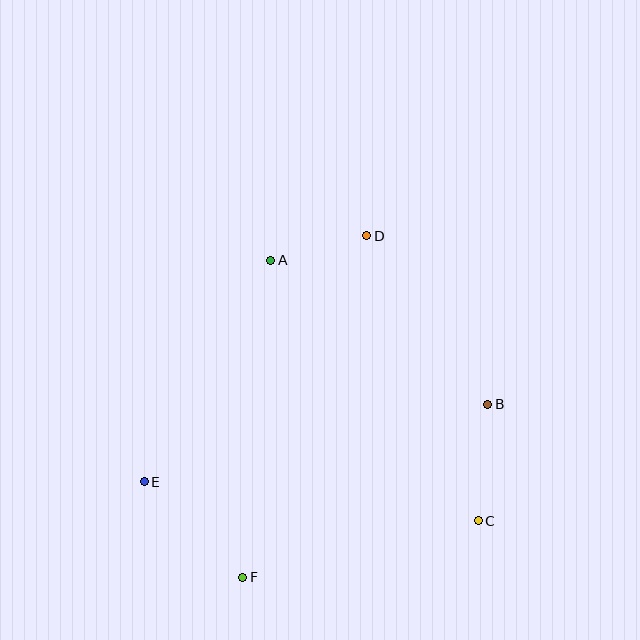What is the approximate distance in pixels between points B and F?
The distance between B and F is approximately 300 pixels.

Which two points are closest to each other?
Points A and D are closest to each other.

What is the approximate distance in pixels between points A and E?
The distance between A and E is approximately 255 pixels.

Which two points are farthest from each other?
Points D and F are farthest from each other.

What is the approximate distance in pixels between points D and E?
The distance between D and E is approximately 331 pixels.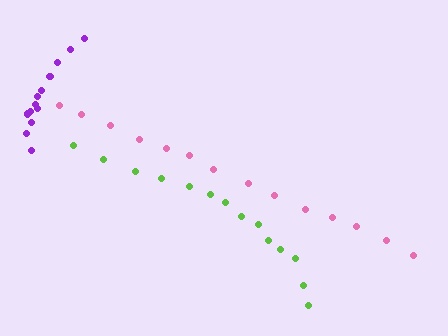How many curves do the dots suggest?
There are 3 distinct paths.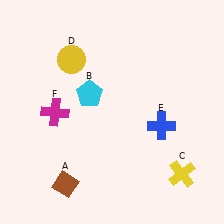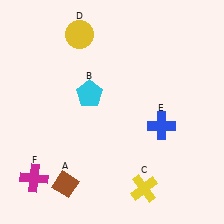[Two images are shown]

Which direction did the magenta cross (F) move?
The magenta cross (F) moved down.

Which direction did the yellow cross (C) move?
The yellow cross (C) moved left.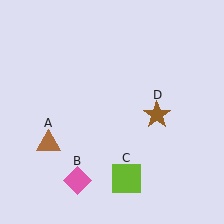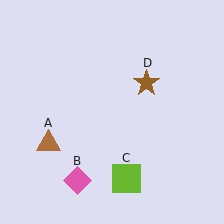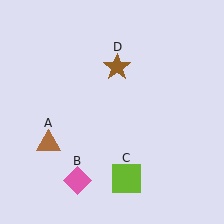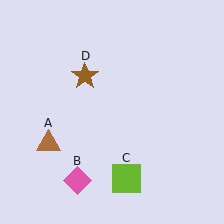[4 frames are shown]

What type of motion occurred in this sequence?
The brown star (object D) rotated counterclockwise around the center of the scene.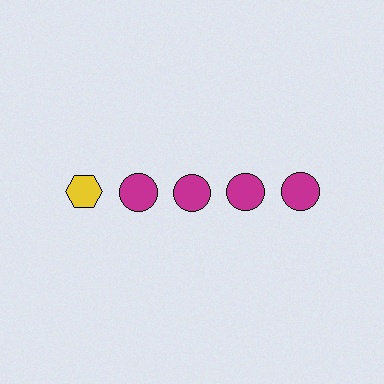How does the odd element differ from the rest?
It differs in both color (yellow instead of magenta) and shape (hexagon instead of circle).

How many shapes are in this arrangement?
There are 5 shapes arranged in a grid pattern.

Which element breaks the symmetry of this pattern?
The yellow hexagon in the top row, leftmost column breaks the symmetry. All other shapes are magenta circles.